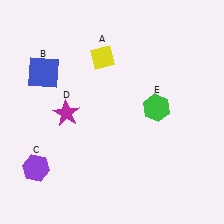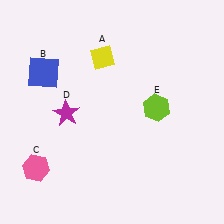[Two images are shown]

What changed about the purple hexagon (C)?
In Image 1, C is purple. In Image 2, it changed to pink.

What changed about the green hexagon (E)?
In Image 1, E is green. In Image 2, it changed to lime.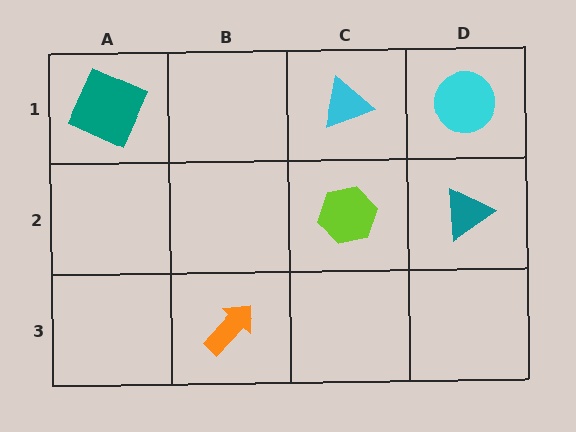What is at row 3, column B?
An orange arrow.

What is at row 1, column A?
A teal square.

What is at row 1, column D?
A cyan circle.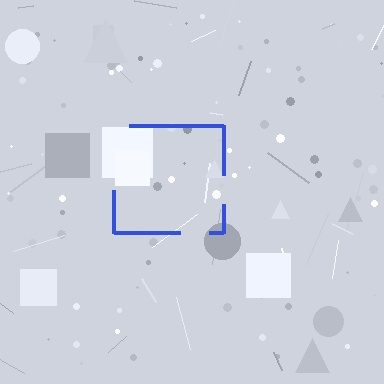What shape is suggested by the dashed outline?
The dashed outline suggests a square.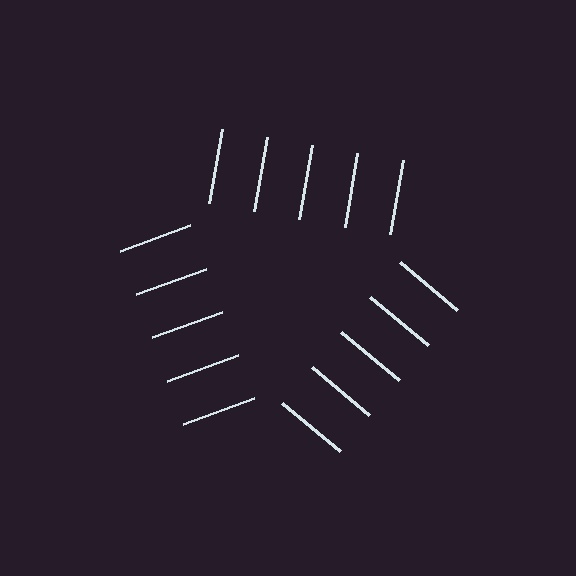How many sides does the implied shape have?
3 sides — the line-ends trace a triangle.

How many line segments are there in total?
15 — 5 along each of the 3 edges.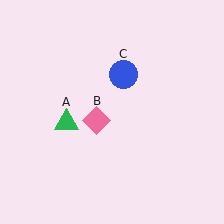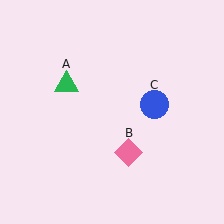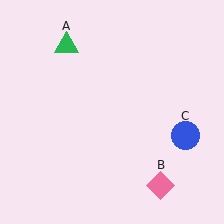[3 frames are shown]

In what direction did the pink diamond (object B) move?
The pink diamond (object B) moved down and to the right.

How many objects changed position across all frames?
3 objects changed position: green triangle (object A), pink diamond (object B), blue circle (object C).